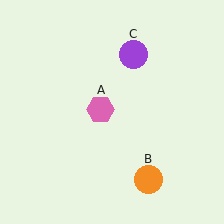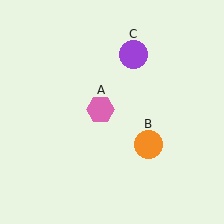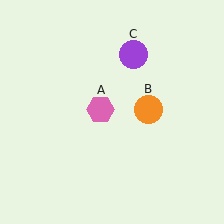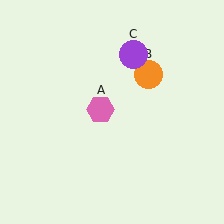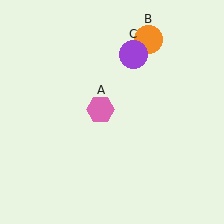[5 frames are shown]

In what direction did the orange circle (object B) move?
The orange circle (object B) moved up.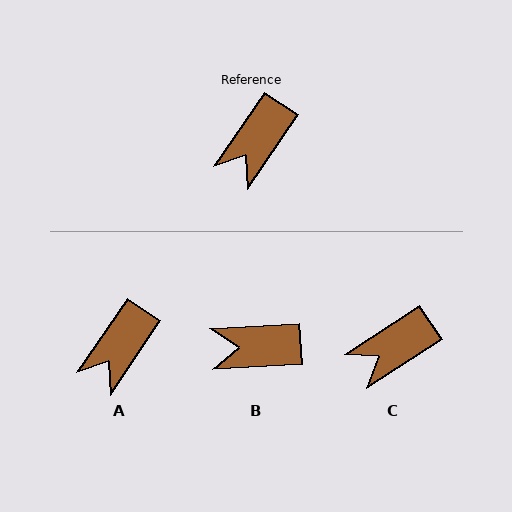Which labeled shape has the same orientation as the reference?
A.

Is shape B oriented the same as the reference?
No, it is off by about 53 degrees.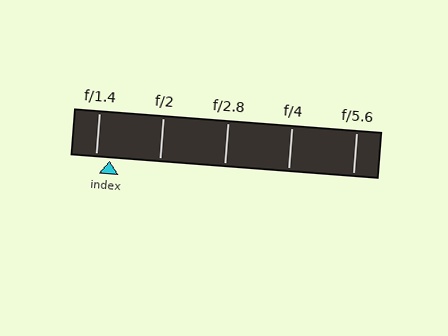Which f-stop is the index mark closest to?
The index mark is closest to f/1.4.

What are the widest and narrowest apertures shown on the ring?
The widest aperture shown is f/1.4 and the narrowest is f/5.6.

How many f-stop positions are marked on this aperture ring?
There are 5 f-stop positions marked.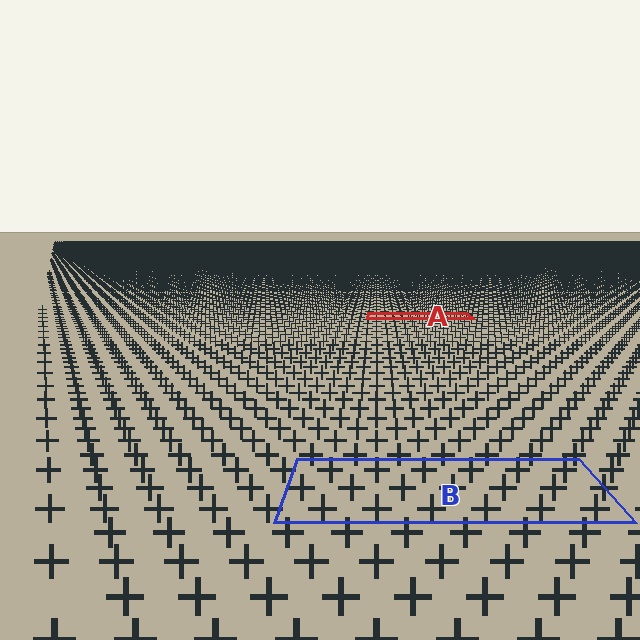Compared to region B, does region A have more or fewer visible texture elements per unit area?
Region A has more texture elements per unit area — they are packed more densely because it is farther away.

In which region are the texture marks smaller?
The texture marks are smaller in region A, because it is farther away.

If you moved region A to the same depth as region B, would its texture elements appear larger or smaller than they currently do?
They would appear larger. At a closer depth, the same texture elements are projected at a bigger on-screen size.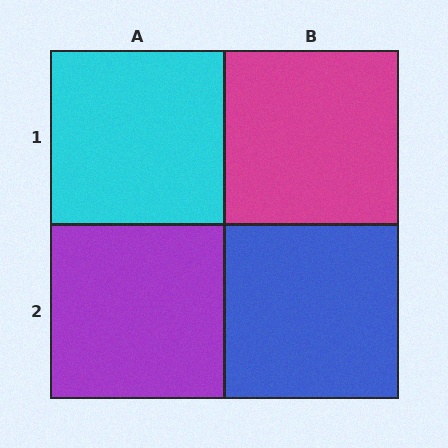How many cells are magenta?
1 cell is magenta.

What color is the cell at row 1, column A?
Cyan.